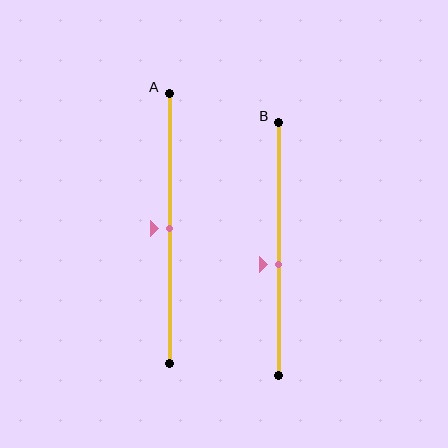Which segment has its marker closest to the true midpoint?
Segment A has its marker closest to the true midpoint.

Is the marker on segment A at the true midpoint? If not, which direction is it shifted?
Yes, the marker on segment A is at the true midpoint.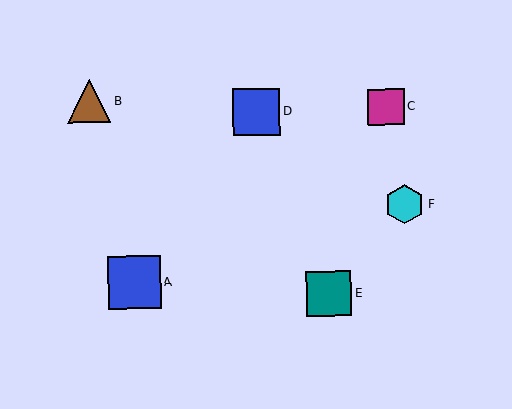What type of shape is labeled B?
Shape B is a brown triangle.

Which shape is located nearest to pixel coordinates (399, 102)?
The magenta square (labeled C) at (386, 107) is nearest to that location.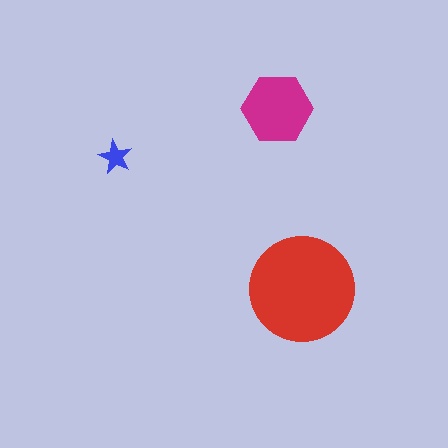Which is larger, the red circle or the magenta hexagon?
The red circle.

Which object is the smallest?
The blue star.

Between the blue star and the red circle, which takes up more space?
The red circle.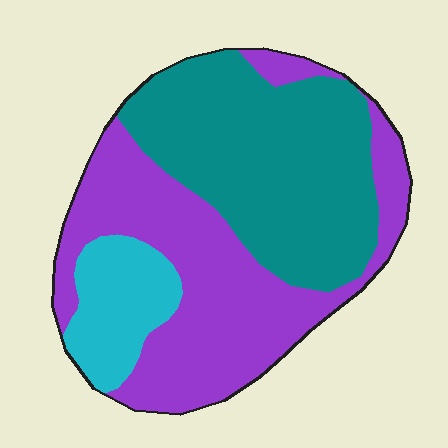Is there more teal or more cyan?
Teal.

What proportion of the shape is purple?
Purple takes up between a quarter and a half of the shape.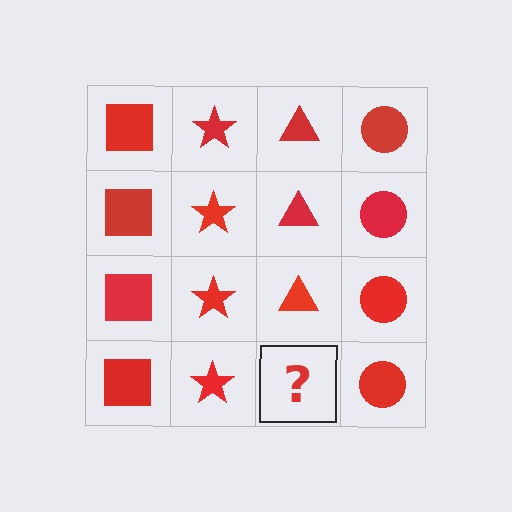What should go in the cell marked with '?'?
The missing cell should contain a red triangle.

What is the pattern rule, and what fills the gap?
The rule is that each column has a consistent shape. The gap should be filled with a red triangle.